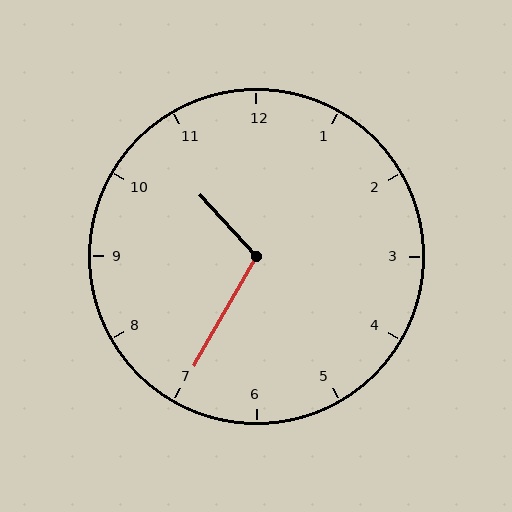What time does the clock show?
10:35.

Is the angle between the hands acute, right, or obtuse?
It is obtuse.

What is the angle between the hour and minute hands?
Approximately 108 degrees.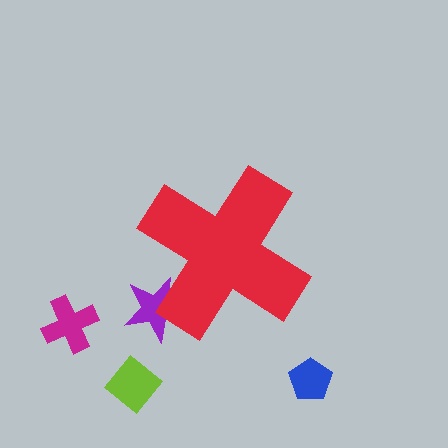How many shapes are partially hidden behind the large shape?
1 shape is partially hidden.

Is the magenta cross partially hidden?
No, the magenta cross is fully visible.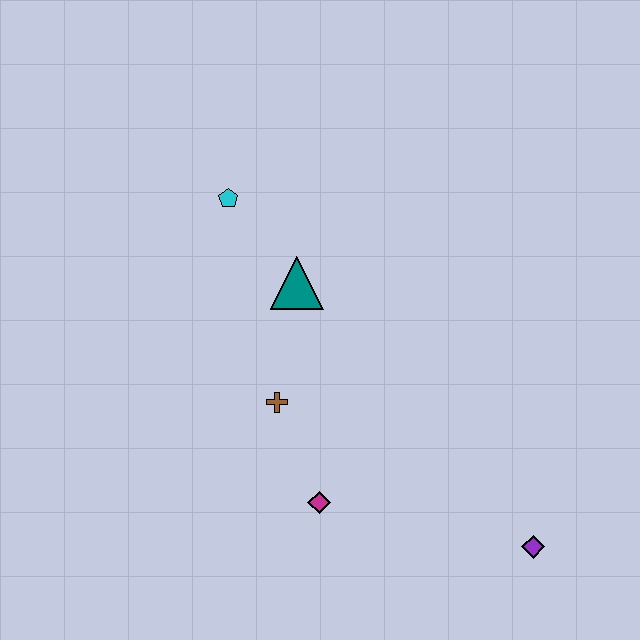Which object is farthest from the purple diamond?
The cyan pentagon is farthest from the purple diamond.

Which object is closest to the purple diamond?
The magenta diamond is closest to the purple diamond.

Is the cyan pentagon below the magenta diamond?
No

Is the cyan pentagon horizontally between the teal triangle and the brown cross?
No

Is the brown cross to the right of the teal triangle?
No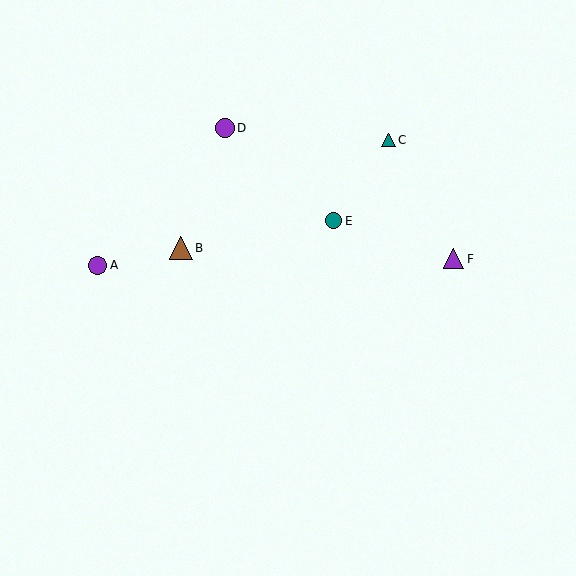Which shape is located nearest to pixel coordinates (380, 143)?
The teal triangle (labeled C) at (389, 140) is nearest to that location.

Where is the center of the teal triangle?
The center of the teal triangle is at (389, 140).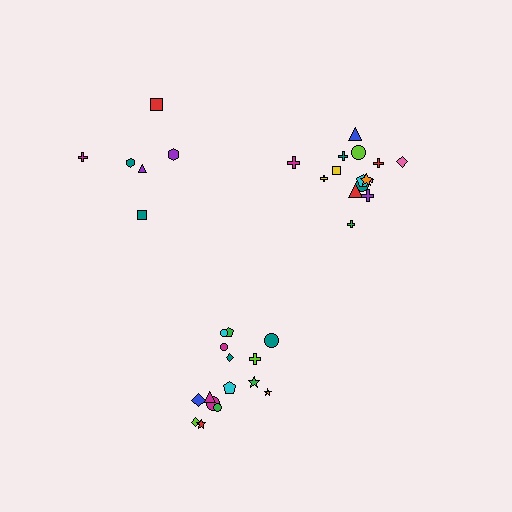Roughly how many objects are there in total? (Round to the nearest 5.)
Roughly 35 objects in total.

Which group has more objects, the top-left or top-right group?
The top-right group.